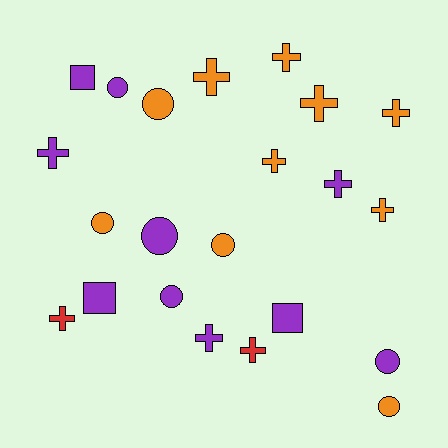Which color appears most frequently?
Purple, with 10 objects.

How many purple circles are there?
There are 4 purple circles.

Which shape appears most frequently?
Cross, with 11 objects.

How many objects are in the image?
There are 22 objects.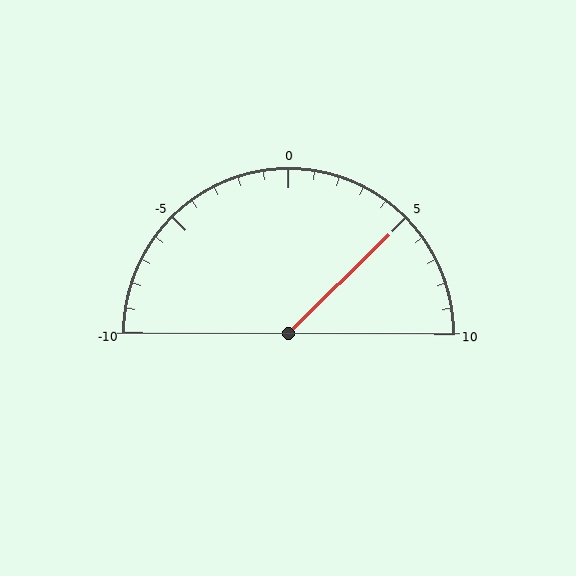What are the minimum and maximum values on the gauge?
The gauge ranges from -10 to 10.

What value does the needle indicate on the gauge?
The needle indicates approximately 5.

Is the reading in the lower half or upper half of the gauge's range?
The reading is in the upper half of the range (-10 to 10).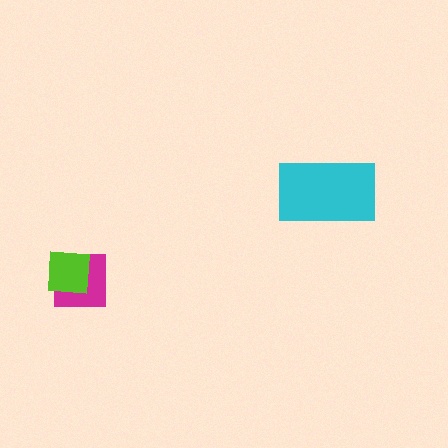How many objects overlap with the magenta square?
1 object overlaps with the magenta square.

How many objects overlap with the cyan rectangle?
0 objects overlap with the cyan rectangle.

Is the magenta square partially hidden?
Yes, it is partially covered by another shape.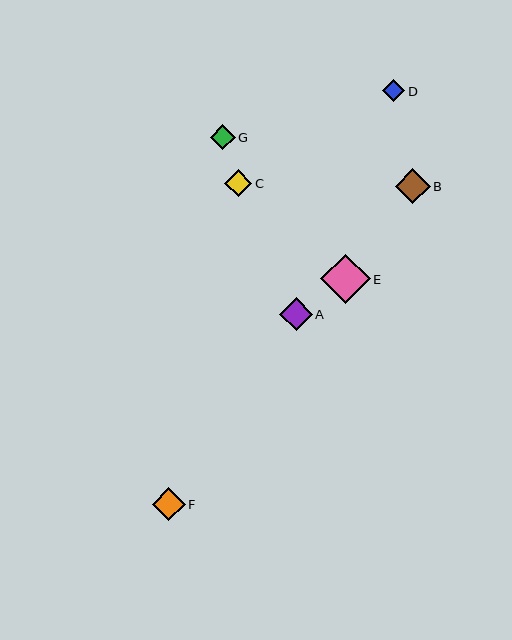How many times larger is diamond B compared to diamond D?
Diamond B is approximately 1.5 times the size of diamond D.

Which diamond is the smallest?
Diamond D is the smallest with a size of approximately 23 pixels.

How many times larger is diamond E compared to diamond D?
Diamond E is approximately 2.2 times the size of diamond D.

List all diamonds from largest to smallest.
From largest to smallest: E, B, F, A, C, G, D.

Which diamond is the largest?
Diamond E is the largest with a size of approximately 49 pixels.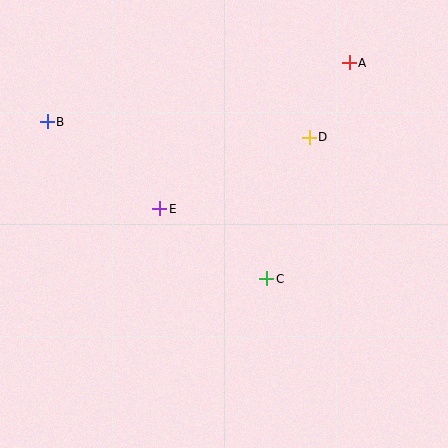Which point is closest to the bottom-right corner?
Point C is closest to the bottom-right corner.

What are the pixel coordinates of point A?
Point A is at (349, 63).